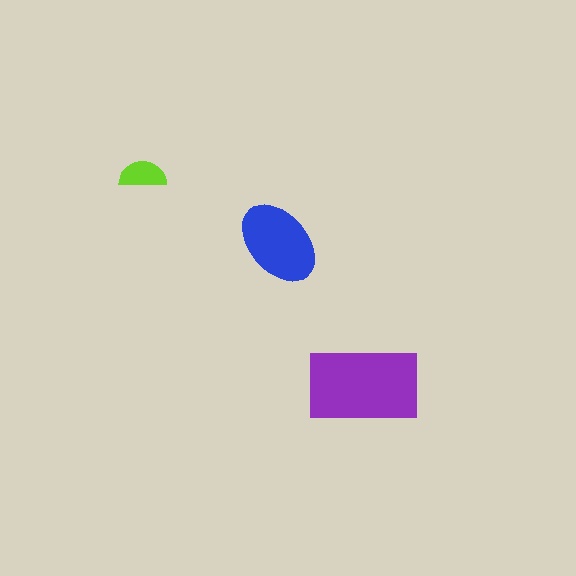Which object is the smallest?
The lime semicircle.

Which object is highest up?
The lime semicircle is topmost.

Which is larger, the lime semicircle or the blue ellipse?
The blue ellipse.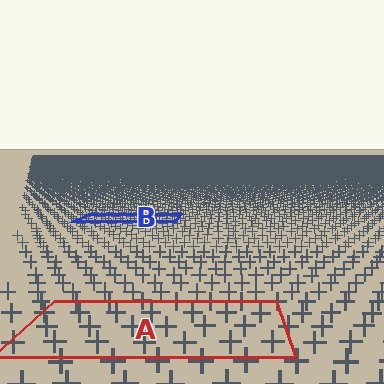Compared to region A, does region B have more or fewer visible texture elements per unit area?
Region B has more texture elements per unit area — they are packed more densely because it is farther away.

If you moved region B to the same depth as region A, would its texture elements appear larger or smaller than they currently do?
They would appear larger. At a closer depth, the same texture elements are projected at a bigger on-screen size.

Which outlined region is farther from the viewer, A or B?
Region B is farther from the viewer — the texture elements inside it appear smaller and more densely packed.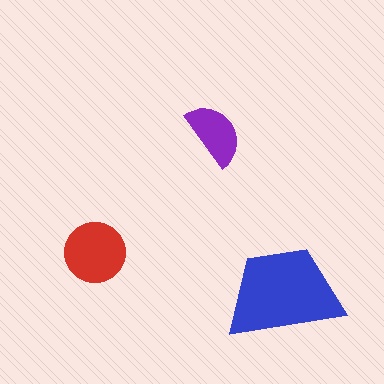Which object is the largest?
The blue trapezoid.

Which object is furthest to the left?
The red circle is leftmost.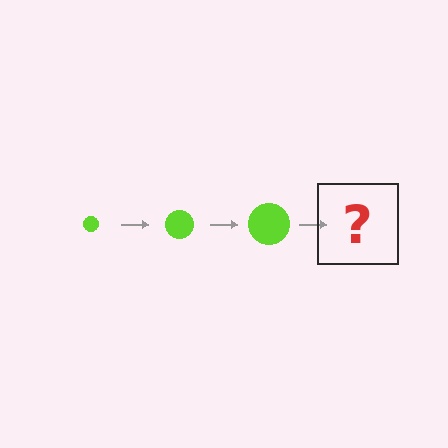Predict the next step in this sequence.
The next step is a lime circle, larger than the previous one.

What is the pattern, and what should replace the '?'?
The pattern is that the circle gets progressively larger each step. The '?' should be a lime circle, larger than the previous one.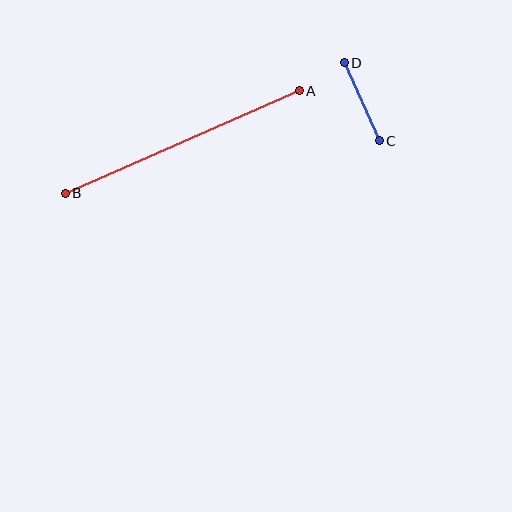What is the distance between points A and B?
The distance is approximately 255 pixels.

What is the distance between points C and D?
The distance is approximately 86 pixels.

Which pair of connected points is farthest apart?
Points A and B are farthest apart.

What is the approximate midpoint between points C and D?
The midpoint is at approximately (362, 102) pixels.